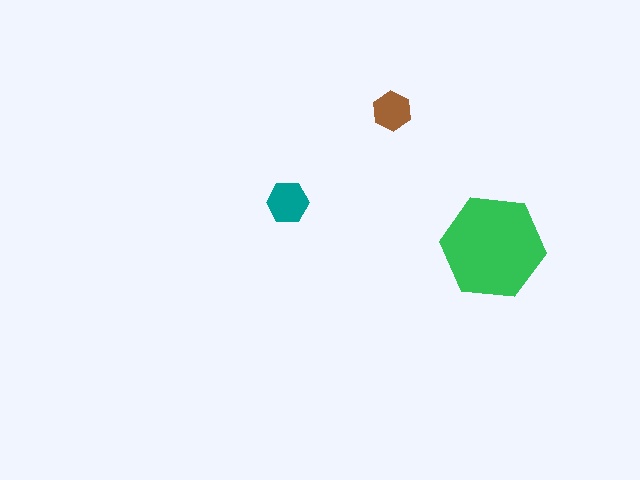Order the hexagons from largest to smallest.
the green one, the teal one, the brown one.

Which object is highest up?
The brown hexagon is topmost.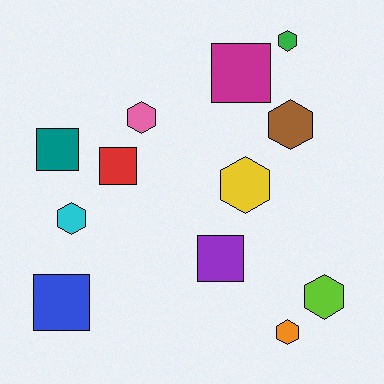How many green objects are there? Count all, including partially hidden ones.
There is 1 green object.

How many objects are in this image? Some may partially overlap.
There are 12 objects.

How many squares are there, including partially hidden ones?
There are 5 squares.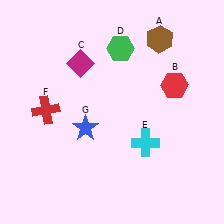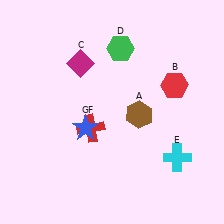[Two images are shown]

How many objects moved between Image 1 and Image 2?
3 objects moved between the two images.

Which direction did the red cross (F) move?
The red cross (F) moved right.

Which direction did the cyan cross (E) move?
The cyan cross (E) moved right.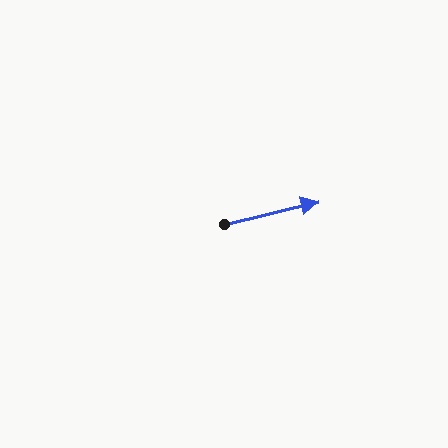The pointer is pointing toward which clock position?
Roughly 3 o'clock.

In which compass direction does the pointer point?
East.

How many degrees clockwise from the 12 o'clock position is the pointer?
Approximately 77 degrees.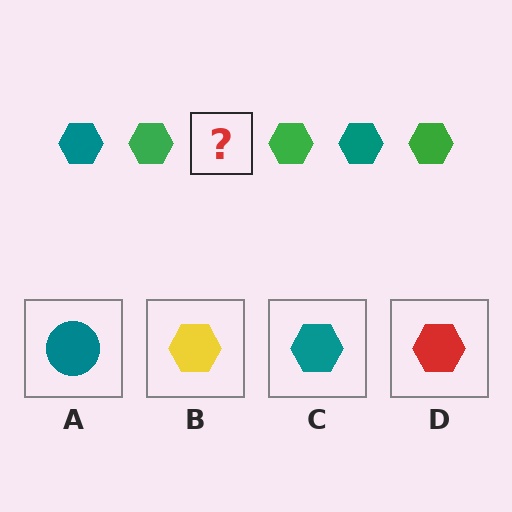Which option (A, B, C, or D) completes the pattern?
C.